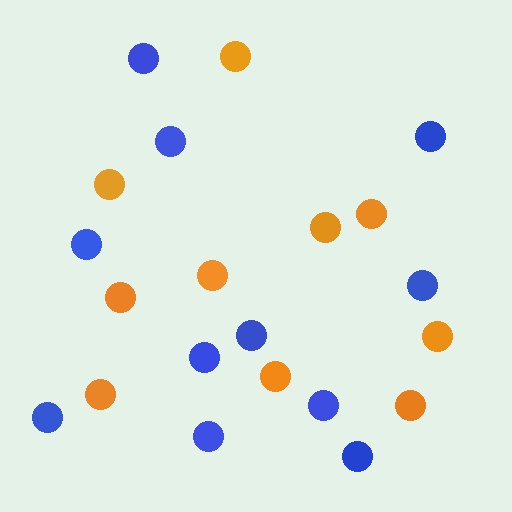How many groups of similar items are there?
There are 2 groups: one group of blue circles (11) and one group of orange circles (10).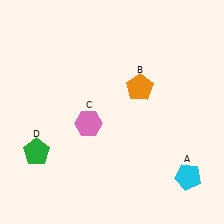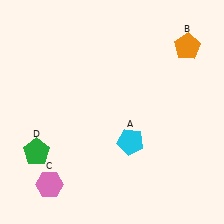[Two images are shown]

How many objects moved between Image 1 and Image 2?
3 objects moved between the two images.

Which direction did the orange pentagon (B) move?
The orange pentagon (B) moved right.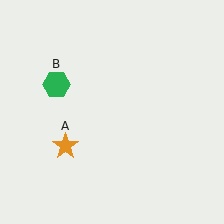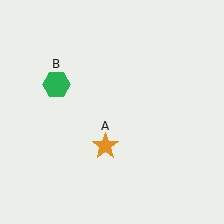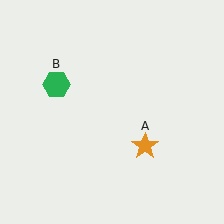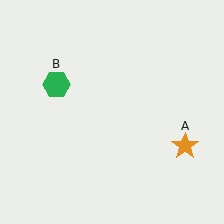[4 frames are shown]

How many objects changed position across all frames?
1 object changed position: orange star (object A).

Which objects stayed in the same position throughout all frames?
Green hexagon (object B) remained stationary.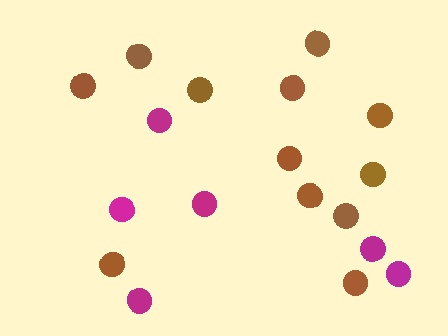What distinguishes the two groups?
There are 2 groups: one group of brown circles (12) and one group of magenta circles (6).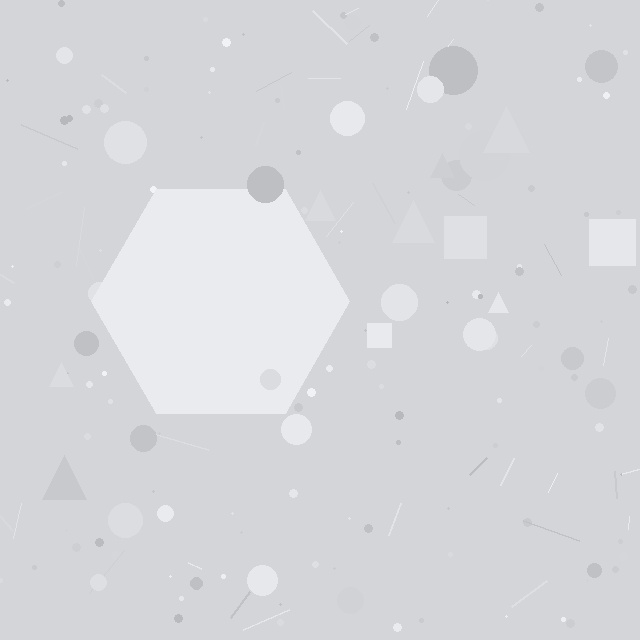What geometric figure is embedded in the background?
A hexagon is embedded in the background.